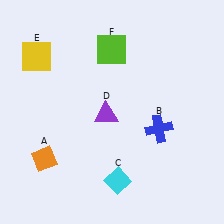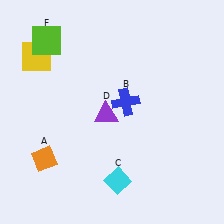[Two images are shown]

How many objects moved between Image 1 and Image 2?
2 objects moved between the two images.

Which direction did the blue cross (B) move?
The blue cross (B) moved left.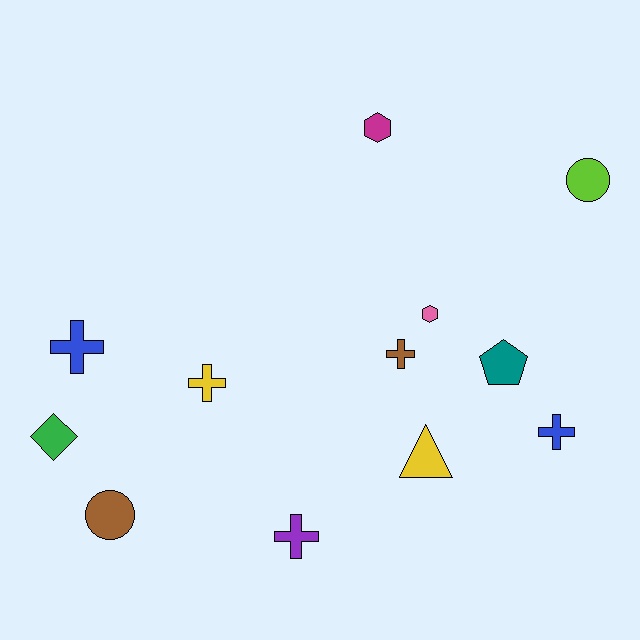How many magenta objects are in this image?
There is 1 magenta object.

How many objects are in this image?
There are 12 objects.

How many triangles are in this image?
There is 1 triangle.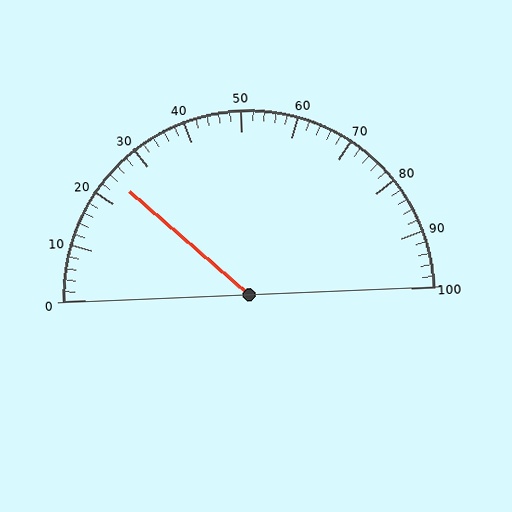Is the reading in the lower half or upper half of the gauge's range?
The reading is in the lower half of the range (0 to 100).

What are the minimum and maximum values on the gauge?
The gauge ranges from 0 to 100.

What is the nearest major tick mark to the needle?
The nearest major tick mark is 20.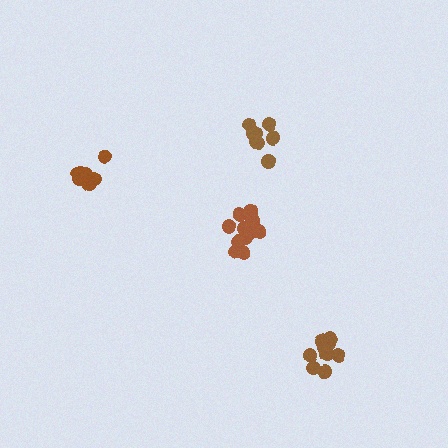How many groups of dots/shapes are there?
There are 4 groups.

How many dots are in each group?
Group 1: 8 dots, Group 2: 9 dots, Group 3: 11 dots, Group 4: 12 dots (40 total).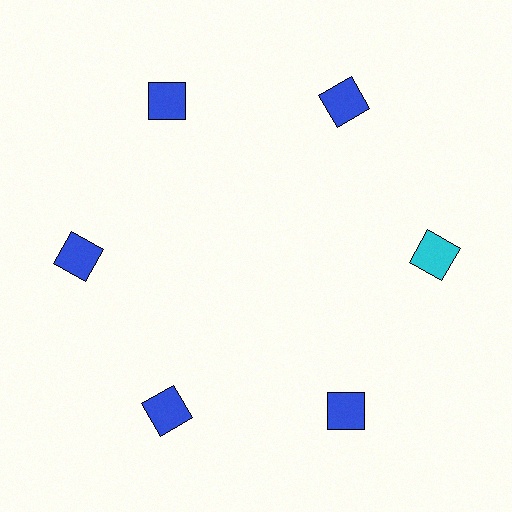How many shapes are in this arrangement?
There are 6 shapes arranged in a ring pattern.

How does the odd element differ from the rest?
It has a different color: cyan instead of blue.